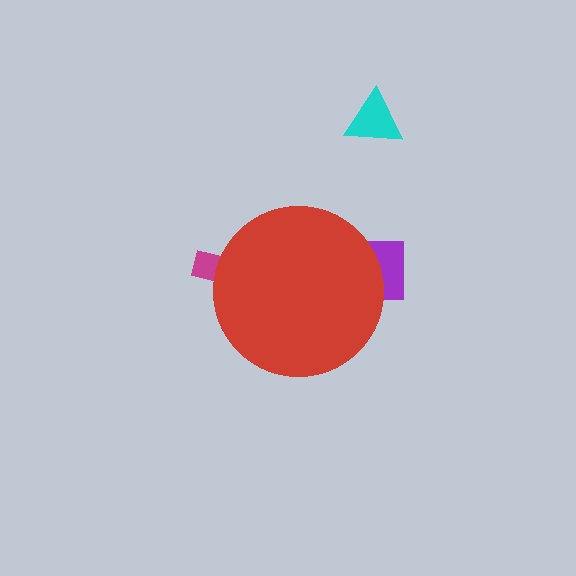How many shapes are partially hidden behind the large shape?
2 shapes are partially hidden.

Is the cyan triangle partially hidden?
No, the cyan triangle is fully visible.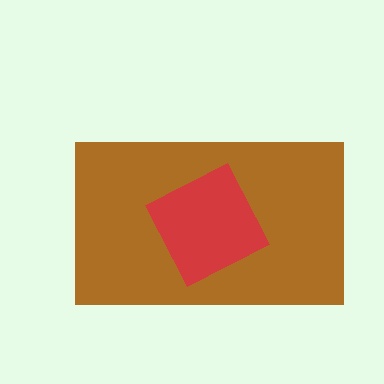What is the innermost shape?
The red diamond.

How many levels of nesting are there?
2.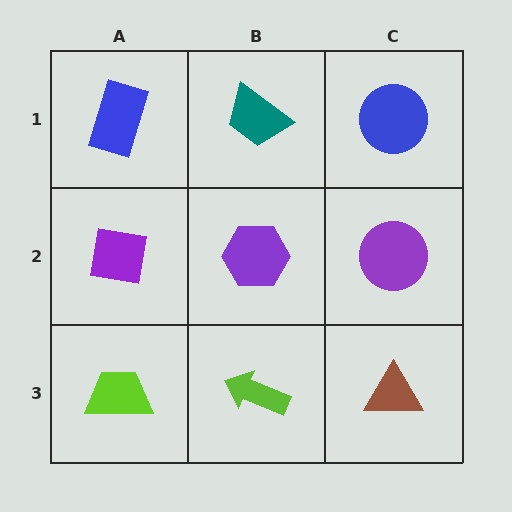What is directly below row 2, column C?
A brown triangle.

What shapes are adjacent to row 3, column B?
A purple hexagon (row 2, column B), a lime trapezoid (row 3, column A), a brown triangle (row 3, column C).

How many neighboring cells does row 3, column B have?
3.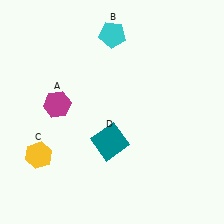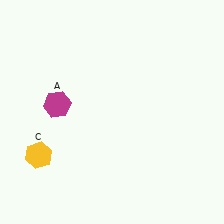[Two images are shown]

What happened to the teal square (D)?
The teal square (D) was removed in Image 2. It was in the bottom-left area of Image 1.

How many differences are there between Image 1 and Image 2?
There are 2 differences between the two images.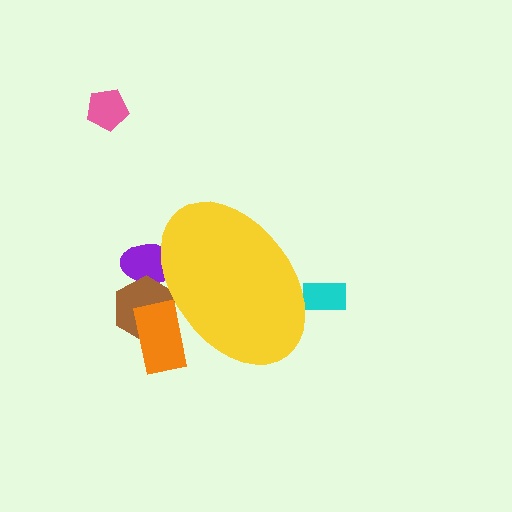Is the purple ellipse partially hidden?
Yes, the purple ellipse is partially hidden behind the yellow ellipse.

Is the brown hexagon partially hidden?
Yes, the brown hexagon is partially hidden behind the yellow ellipse.